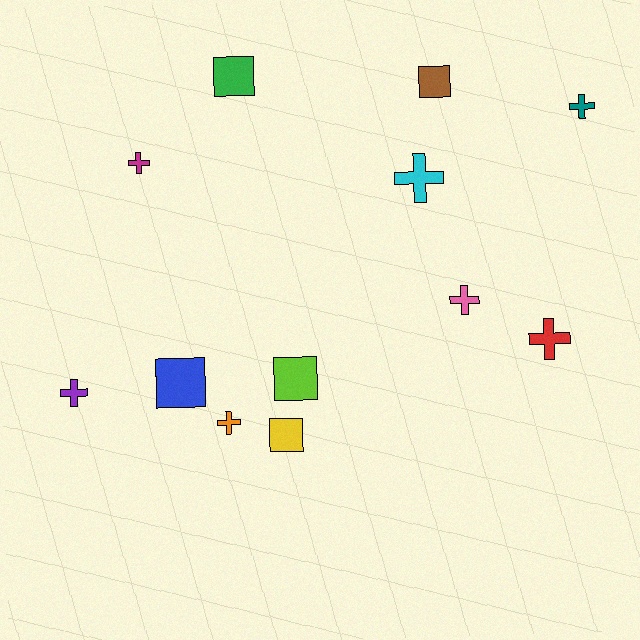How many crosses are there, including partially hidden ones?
There are 7 crosses.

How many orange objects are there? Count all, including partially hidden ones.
There is 1 orange object.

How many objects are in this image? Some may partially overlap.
There are 12 objects.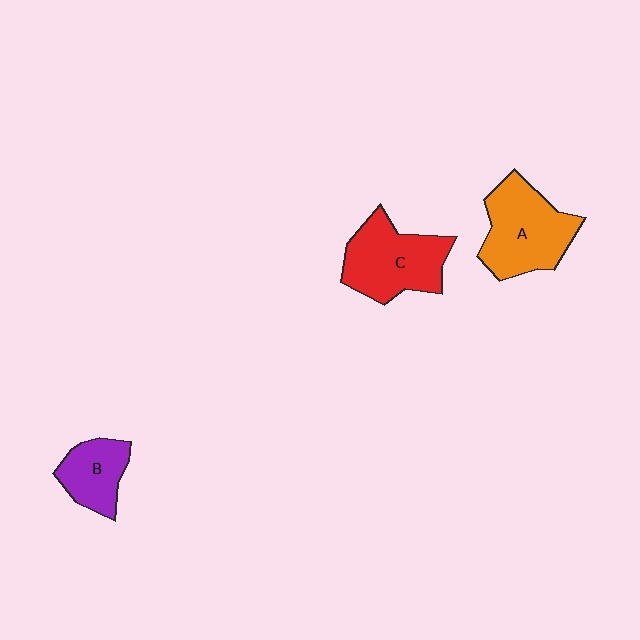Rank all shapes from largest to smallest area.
From largest to smallest: A (orange), C (red), B (purple).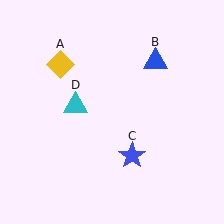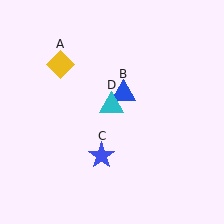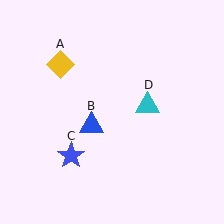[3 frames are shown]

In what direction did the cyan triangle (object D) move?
The cyan triangle (object D) moved right.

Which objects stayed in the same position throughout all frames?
Yellow diamond (object A) remained stationary.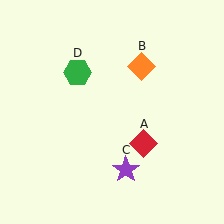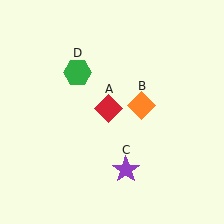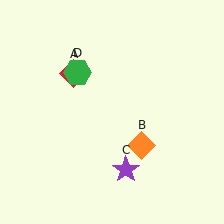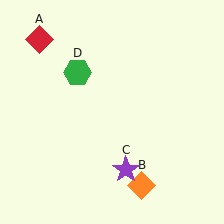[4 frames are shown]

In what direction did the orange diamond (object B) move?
The orange diamond (object B) moved down.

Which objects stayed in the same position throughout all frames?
Purple star (object C) and green hexagon (object D) remained stationary.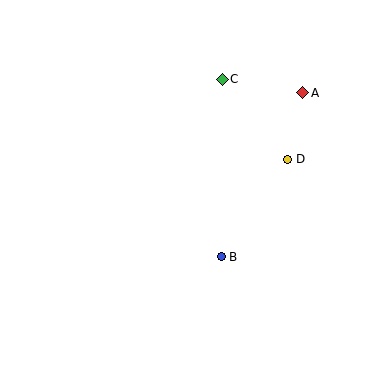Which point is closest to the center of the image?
Point B at (221, 257) is closest to the center.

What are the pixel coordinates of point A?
Point A is at (303, 93).